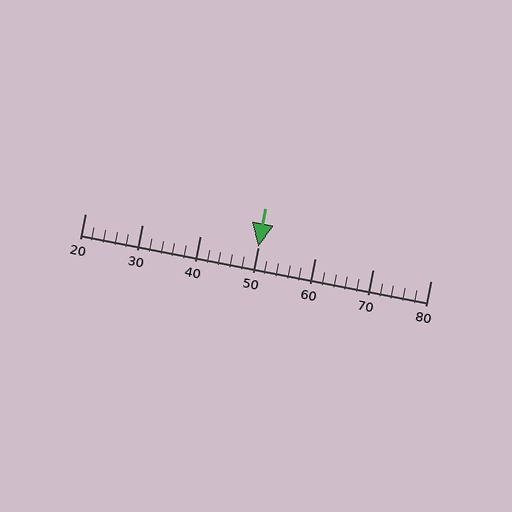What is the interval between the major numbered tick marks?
The major tick marks are spaced 10 units apart.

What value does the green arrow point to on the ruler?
The green arrow points to approximately 50.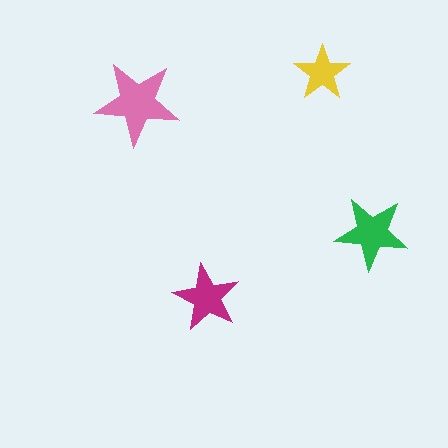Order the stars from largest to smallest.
the pink one, the green one, the magenta one, the yellow one.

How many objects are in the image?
There are 4 objects in the image.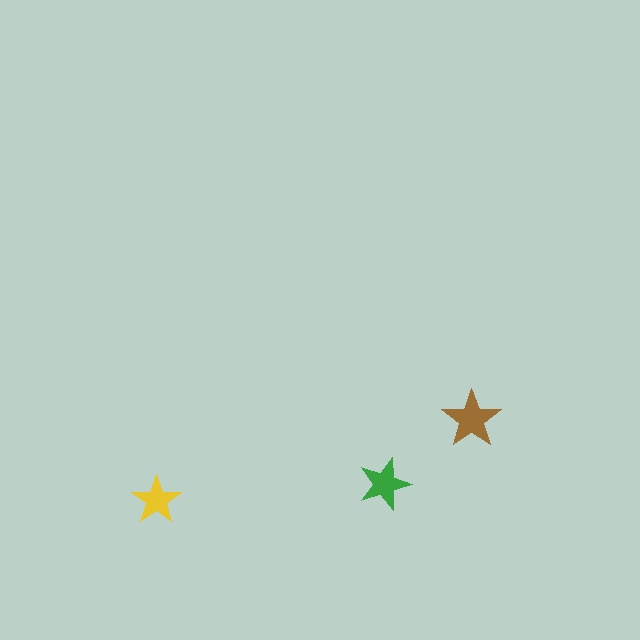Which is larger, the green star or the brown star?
The brown one.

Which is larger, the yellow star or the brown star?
The brown one.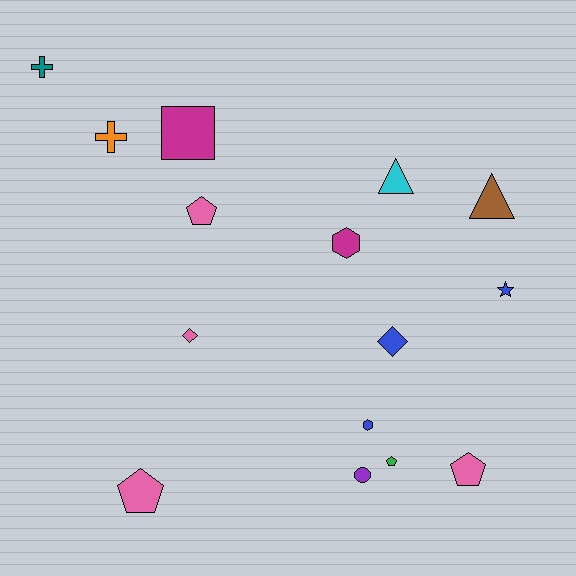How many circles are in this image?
There is 1 circle.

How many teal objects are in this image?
There is 1 teal object.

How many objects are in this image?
There are 15 objects.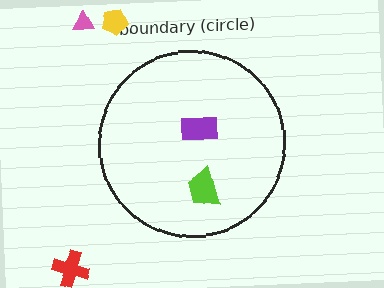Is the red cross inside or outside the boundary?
Outside.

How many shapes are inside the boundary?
2 inside, 3 outside.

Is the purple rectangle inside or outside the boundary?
Inside.